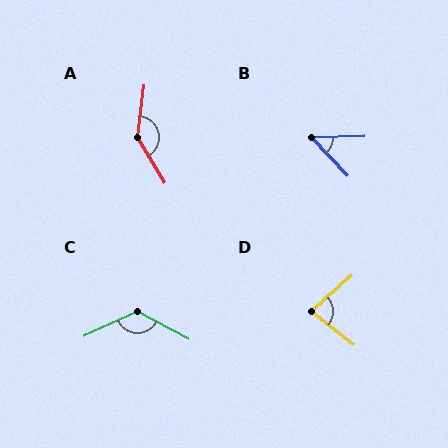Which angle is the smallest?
B, at approximately 48 degrees.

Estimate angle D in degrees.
Approximately 80 degrees.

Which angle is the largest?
A, at approximately 142 degrees.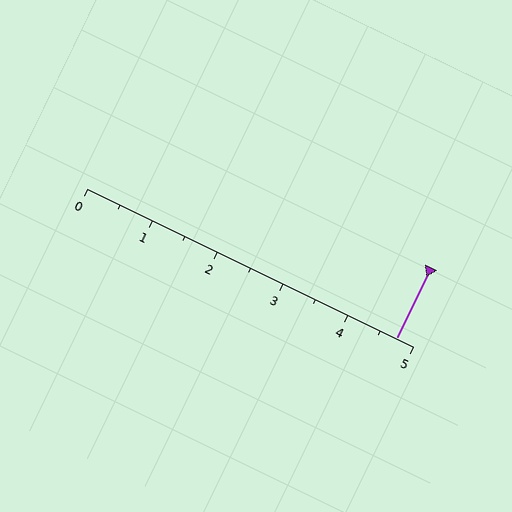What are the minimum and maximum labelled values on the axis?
The axis runs from 0 to 5.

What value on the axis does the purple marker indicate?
The marker indicates approximately 4.8.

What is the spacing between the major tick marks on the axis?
The major ticks are spaced 1 apart.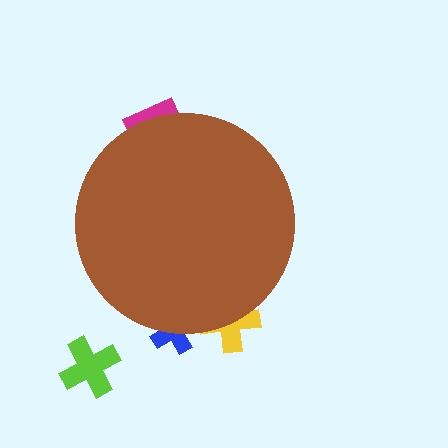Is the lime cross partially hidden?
No, the lime cross is fully visible.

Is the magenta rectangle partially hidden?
Yes, the magenta rectangle is partially hidden behind the brown circle.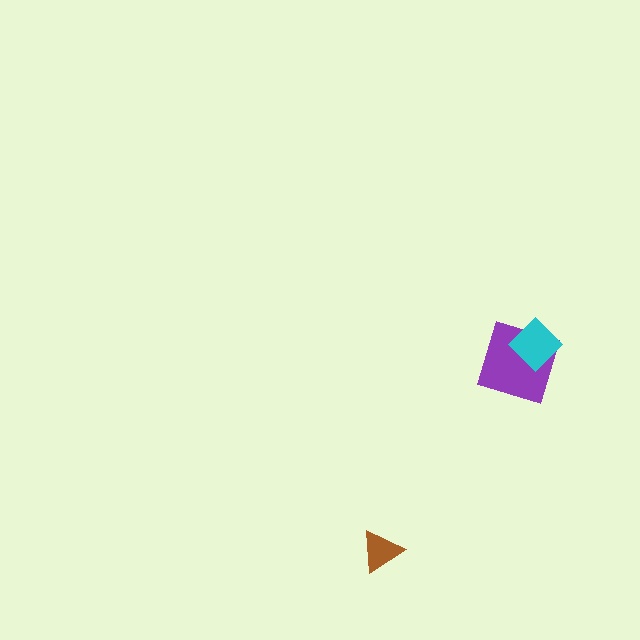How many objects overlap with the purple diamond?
1 object overlaps with the purple diamond.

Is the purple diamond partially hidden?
Yes, it is partially covered by another shape.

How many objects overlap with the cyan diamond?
1 object overlaps with the cyan diamond.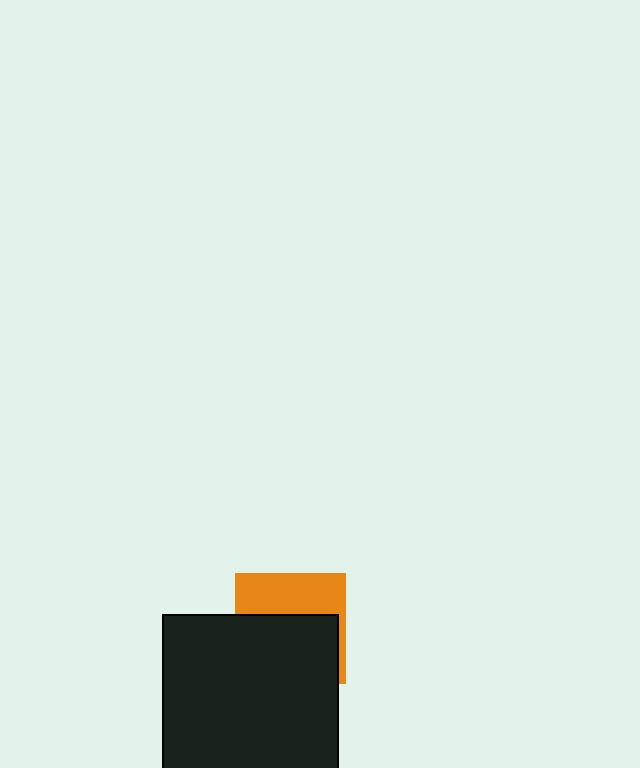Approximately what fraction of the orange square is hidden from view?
Roughly 60% of the orange square is hidden behind the black rectangle.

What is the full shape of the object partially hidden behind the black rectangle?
The partially hidden object is an orange square.